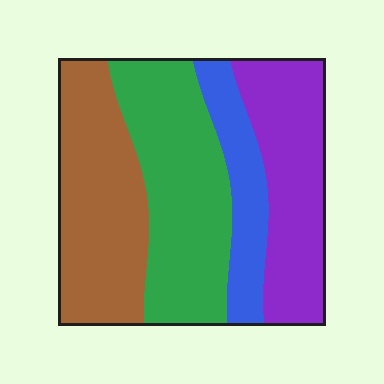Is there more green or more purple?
Green.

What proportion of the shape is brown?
Brown covers about 30% of the shape.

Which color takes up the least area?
Blue, at roughly 15%.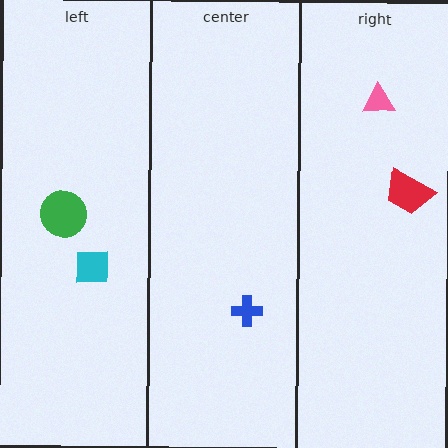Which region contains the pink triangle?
The right region.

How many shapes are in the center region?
1.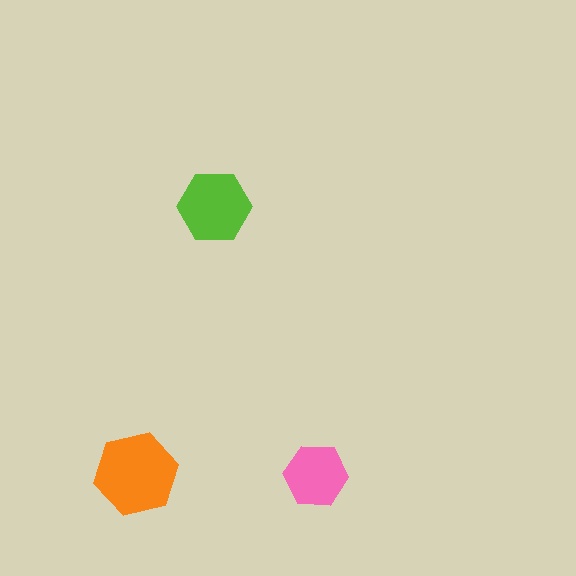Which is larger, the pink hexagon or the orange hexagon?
The orange one.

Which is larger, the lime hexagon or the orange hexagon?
The orange one.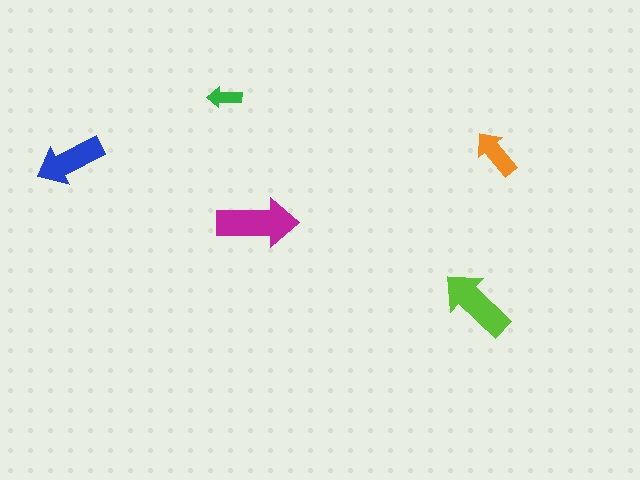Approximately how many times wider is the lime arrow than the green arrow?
About 2 times wider.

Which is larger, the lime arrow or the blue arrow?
The lime one.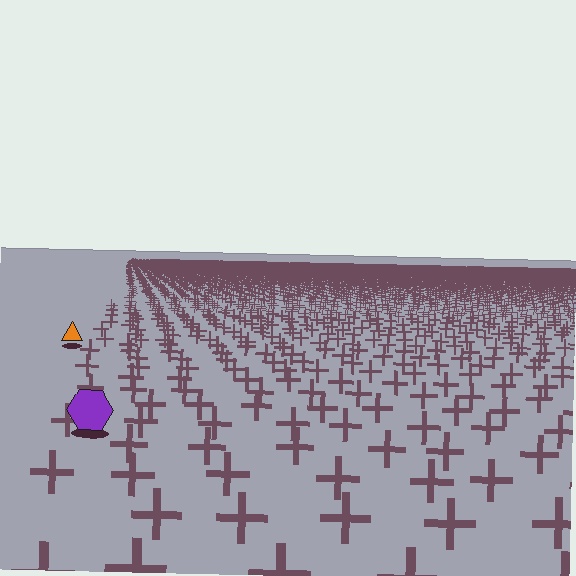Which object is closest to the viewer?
The purple hexagon is closest. The texture marks near it are larger and more spread out.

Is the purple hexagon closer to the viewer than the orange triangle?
Yes. The purple hexagon is closer — you can tell from the texture gradient: the ground texture is coarser near it.